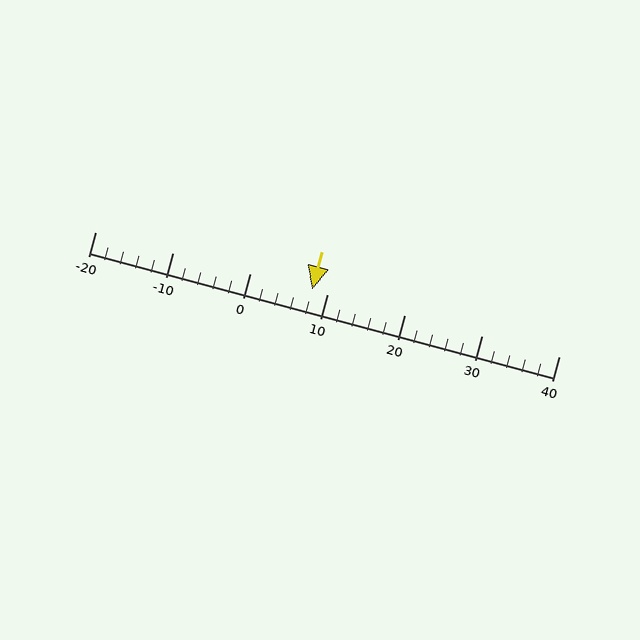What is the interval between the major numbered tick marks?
The major tick marks are spaced 10 units apart.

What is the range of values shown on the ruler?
The ruler shows values from -20 to 40.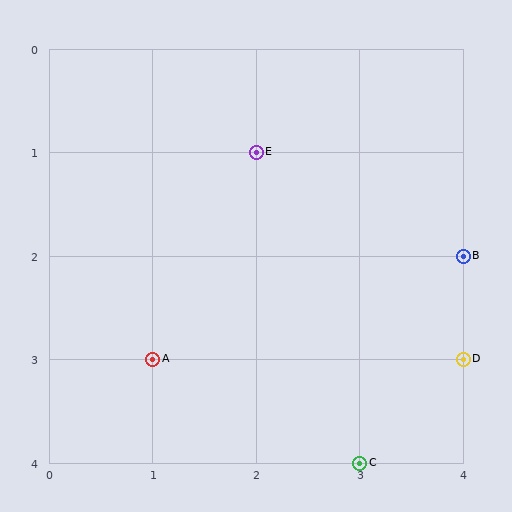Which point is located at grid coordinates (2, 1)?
Point E is at (2, 1).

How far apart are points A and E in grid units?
Points A and E are 1 column and 2 rows apart (about 2.2 grid units diagonally).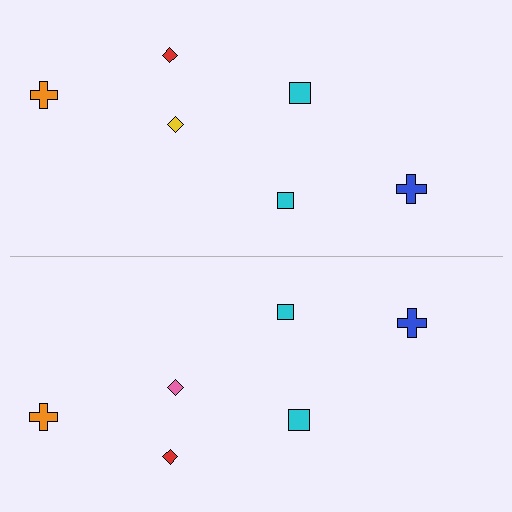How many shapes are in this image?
There are 12 shapes in this image.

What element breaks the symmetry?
The pink diamond on the bottom side breaks the symmetry — its mirror counterpart is yellow.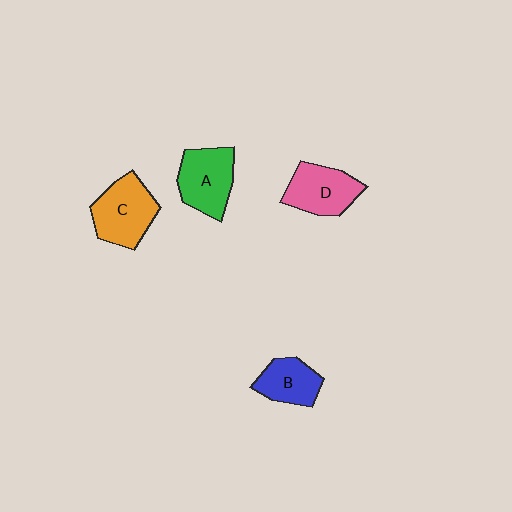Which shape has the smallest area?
Shape B (blue).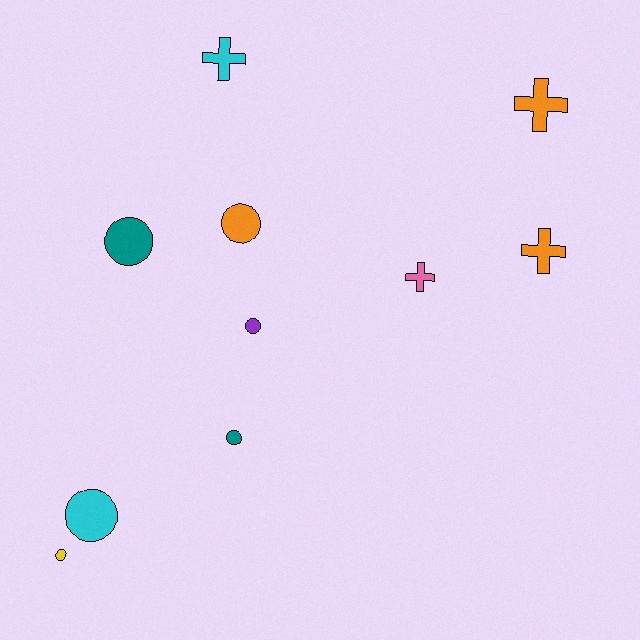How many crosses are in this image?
There are 4 crosses.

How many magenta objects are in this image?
There are no magenta objects.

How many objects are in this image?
There are 10 objects.